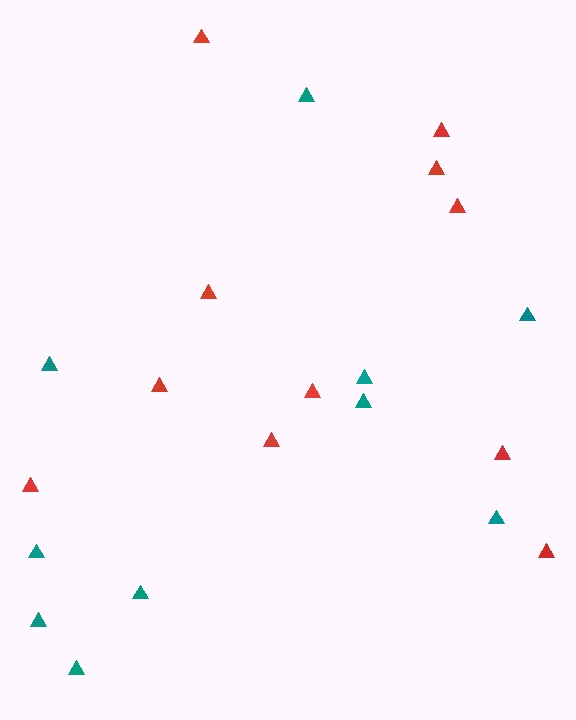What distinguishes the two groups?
There are 2 groups: one group of red triangles (11) and one group of teal triangles (10).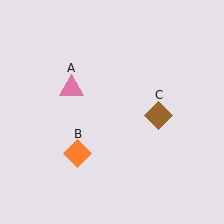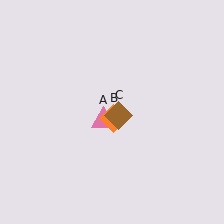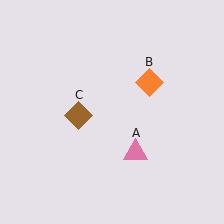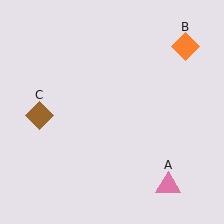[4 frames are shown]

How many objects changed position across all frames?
3 objects changed position: pink triangle (object A), orange diamond (object B), brown diamond (object C).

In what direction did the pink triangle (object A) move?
The pink triangle (object A) moved down and to the right.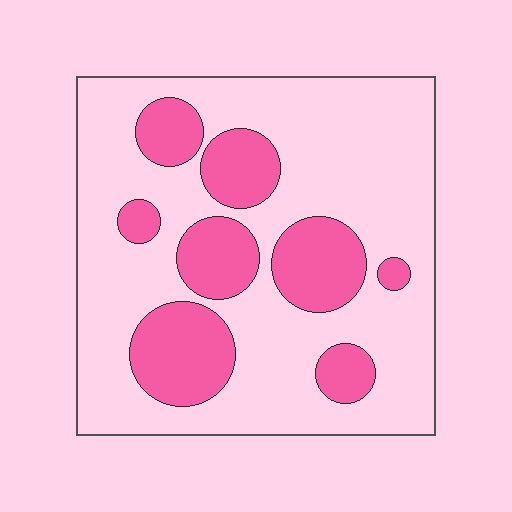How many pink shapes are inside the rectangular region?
8.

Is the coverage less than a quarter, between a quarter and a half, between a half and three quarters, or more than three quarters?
Between a quarter and a half.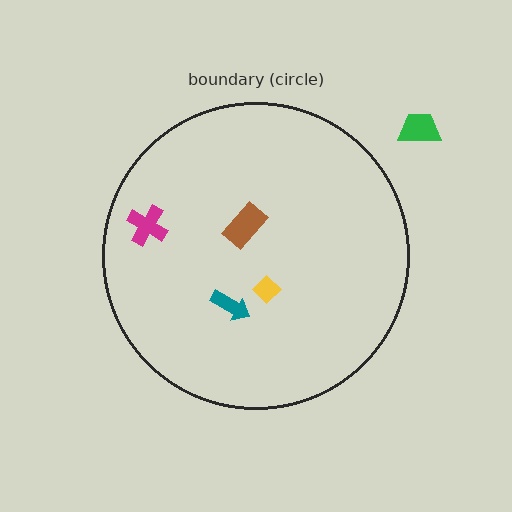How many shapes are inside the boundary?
4 inside, 1 outside.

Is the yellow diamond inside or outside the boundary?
Inside.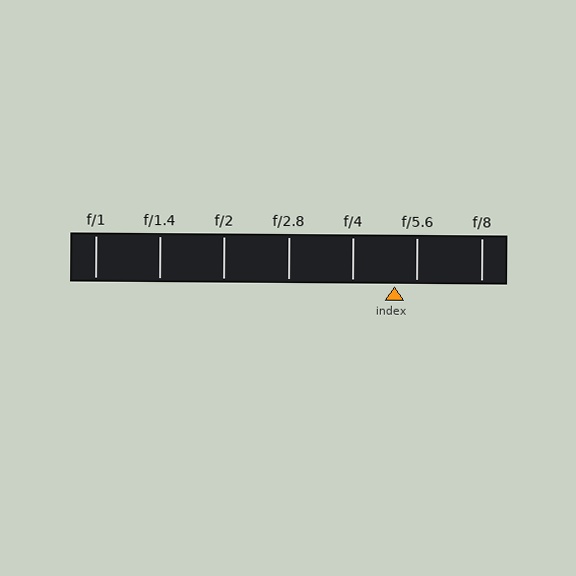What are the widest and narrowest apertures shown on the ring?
The widest aperture shown is f/1 and the narrowest is f/8.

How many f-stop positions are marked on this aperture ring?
There are 7 f-stop positions marked.